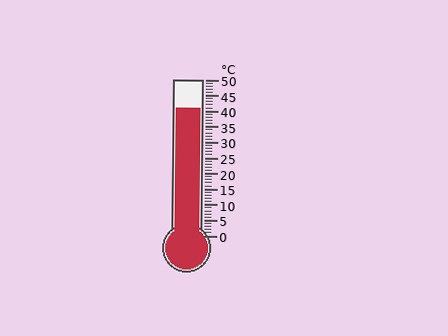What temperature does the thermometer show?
The thermometer shows approximately 41°C.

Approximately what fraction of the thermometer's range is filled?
The thermometer is filled to approximately 80% of its range.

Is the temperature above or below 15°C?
The temperature is above 15°C.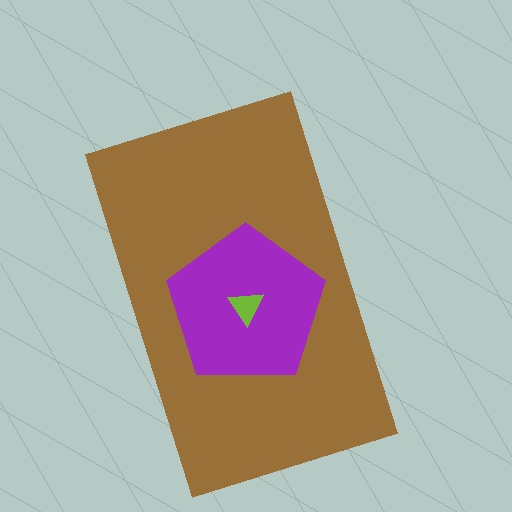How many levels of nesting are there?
3.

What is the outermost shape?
The brown rectangle.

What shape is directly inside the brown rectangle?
The purple pentagon.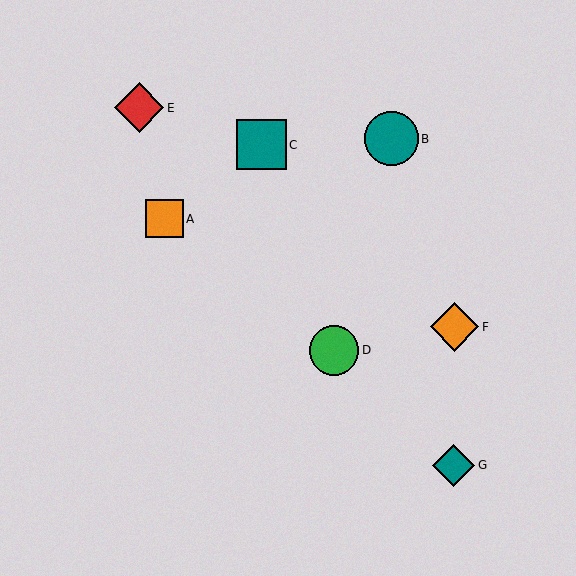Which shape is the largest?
The teal circle (labeled B) is the largest.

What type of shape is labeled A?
Shape A is an orange square.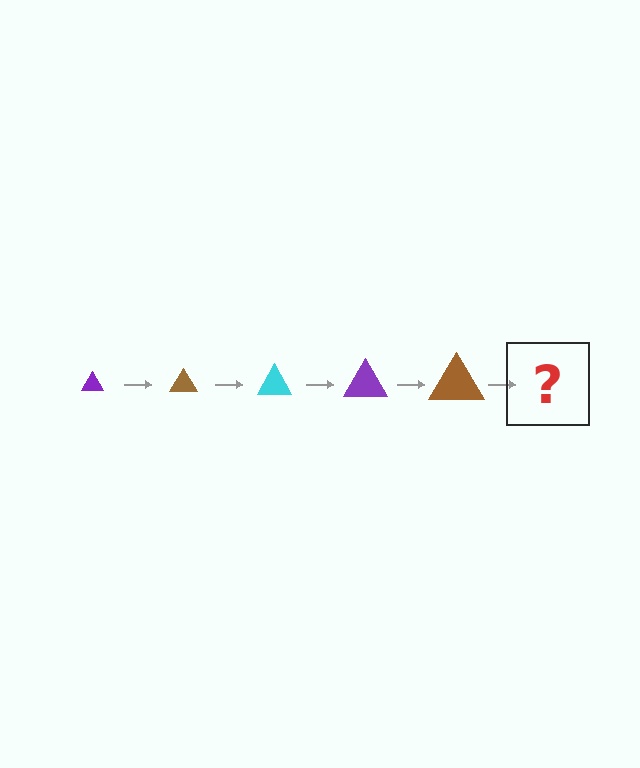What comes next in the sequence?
The next element should be a cyan triangle, larger than the previous one.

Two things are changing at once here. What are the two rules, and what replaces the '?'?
The two rules are that the triangle grows larger each step and the color cycles through purple, brown, and cyan. The '?' should be a cyan triangle, larger than the previous one.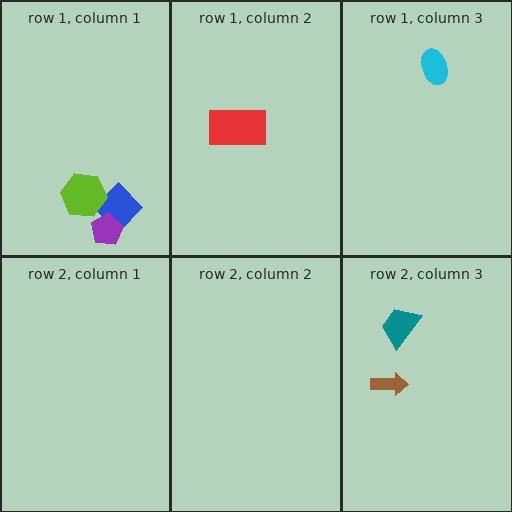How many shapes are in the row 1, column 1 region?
3.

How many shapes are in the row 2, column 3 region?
2.